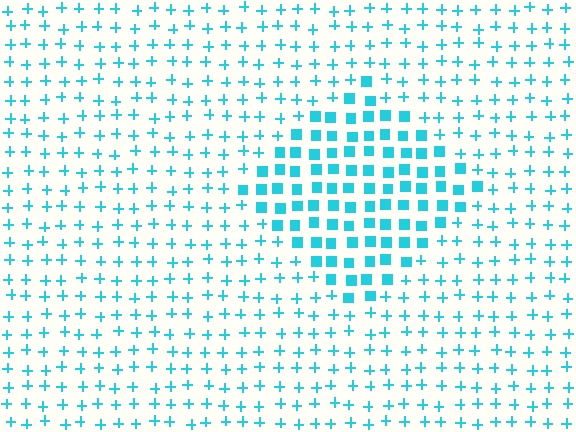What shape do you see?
I see a diamond.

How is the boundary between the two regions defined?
The boundary is defined by a change in element shape: squares inside vs. plus signs outside. All elements share the same color and spacing.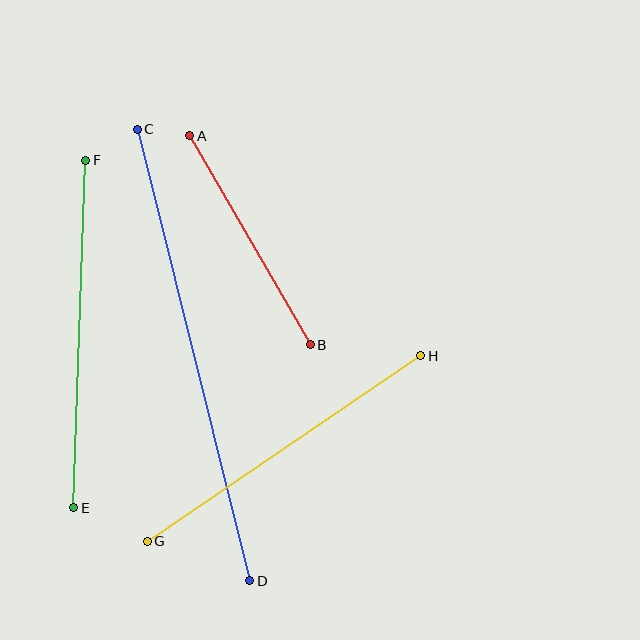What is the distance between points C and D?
The distance is approximately 465 pixels.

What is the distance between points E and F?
The distance is approximately 348 pixels.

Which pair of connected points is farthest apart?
Points C and D are farthest apart.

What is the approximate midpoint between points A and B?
The midpoint is at approximately (250, 240) pixels.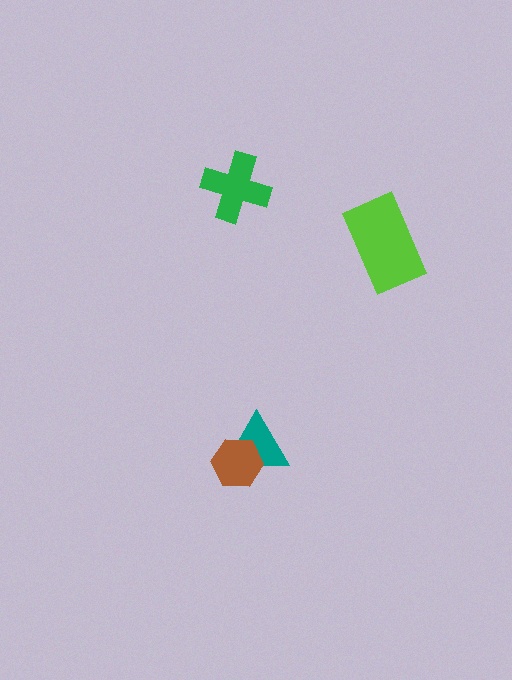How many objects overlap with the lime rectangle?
0 objects overlap with the lime rectangle.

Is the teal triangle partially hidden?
Yes, it is partially covered by another shape.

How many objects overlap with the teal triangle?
1 object overlaps with the teal triangle.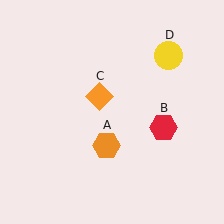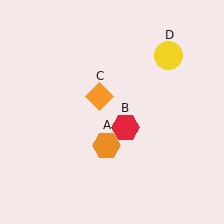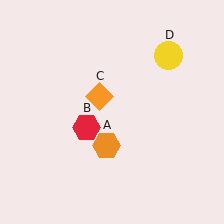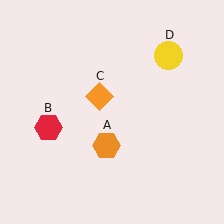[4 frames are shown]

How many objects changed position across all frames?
1 object changed position: red hexagon (object B).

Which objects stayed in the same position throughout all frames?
Orange hexagon (object A) and orange diamond (object C) and yellow circle (object D) remained stationary.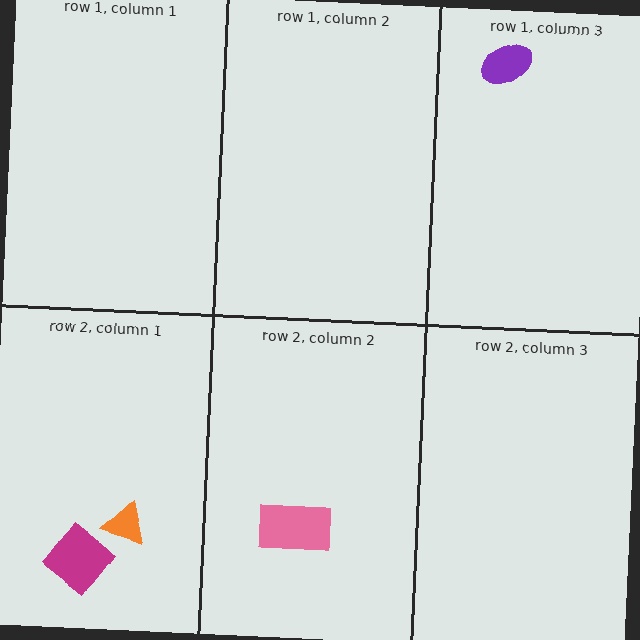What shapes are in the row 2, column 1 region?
The magenta diamond, the orange triangle.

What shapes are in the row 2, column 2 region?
The pink rectangle.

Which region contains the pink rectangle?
The row 2, column 2 region.